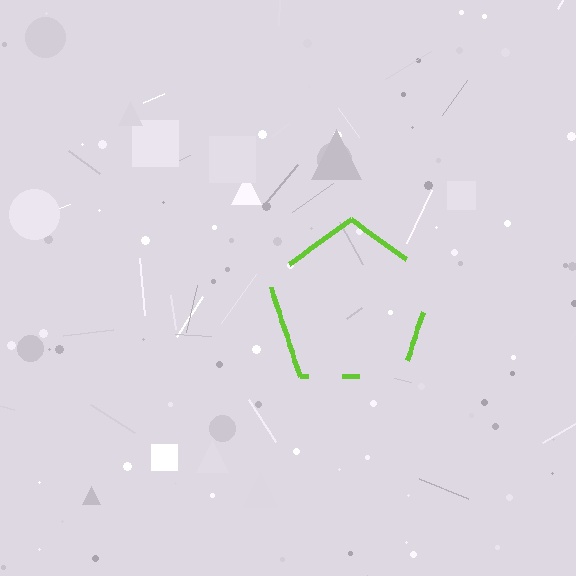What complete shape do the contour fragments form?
The contour fragments form a pentagon.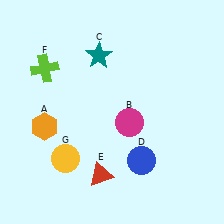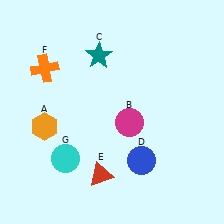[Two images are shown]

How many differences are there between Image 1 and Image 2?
There are 2 differences between the two images.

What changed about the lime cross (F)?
In Image 1, F is lime. In Image 2, it changed to orange.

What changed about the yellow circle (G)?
In Image 1, G is yellow. In Image 2, it changed to cyan.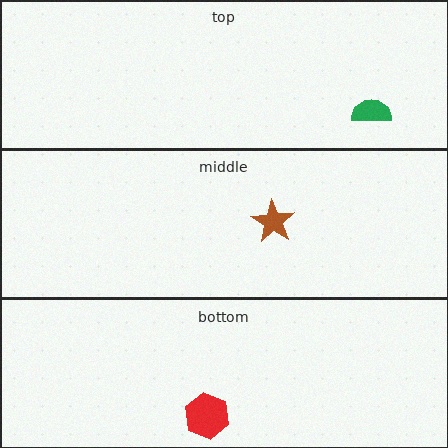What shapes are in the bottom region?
The red hexagon.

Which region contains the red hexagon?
The bottom region.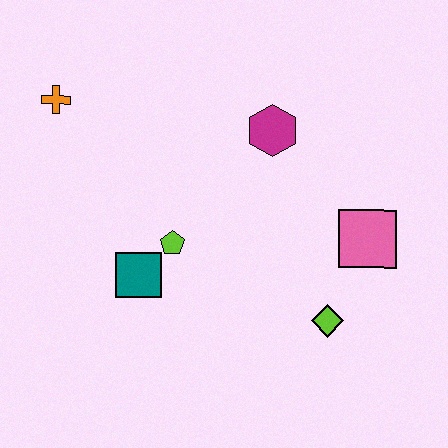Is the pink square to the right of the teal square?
Yes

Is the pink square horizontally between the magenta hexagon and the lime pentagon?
No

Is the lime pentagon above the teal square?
Yes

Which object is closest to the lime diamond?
The pink square is closest to the lime diamond.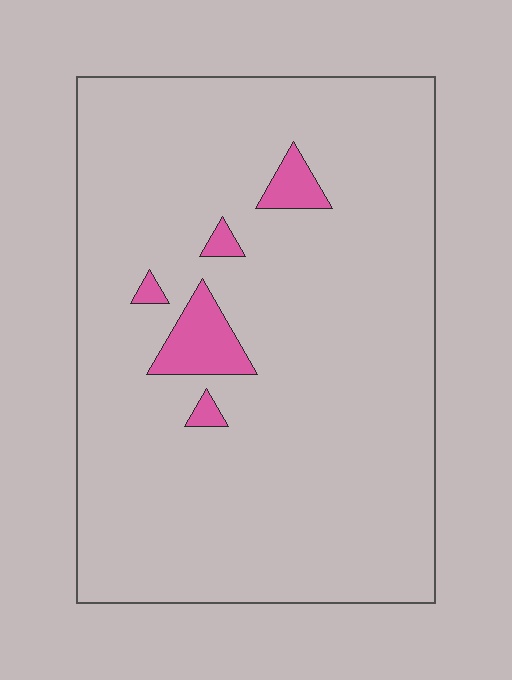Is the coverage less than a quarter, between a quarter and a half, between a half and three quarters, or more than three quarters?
Less than a quarter.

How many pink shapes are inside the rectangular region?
5.